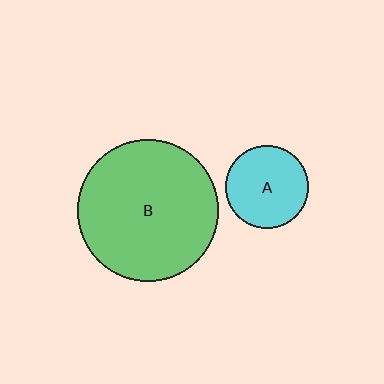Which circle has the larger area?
Circle B (green).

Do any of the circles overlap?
No, none of the circles overlap.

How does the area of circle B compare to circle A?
Approximately 2.9 times.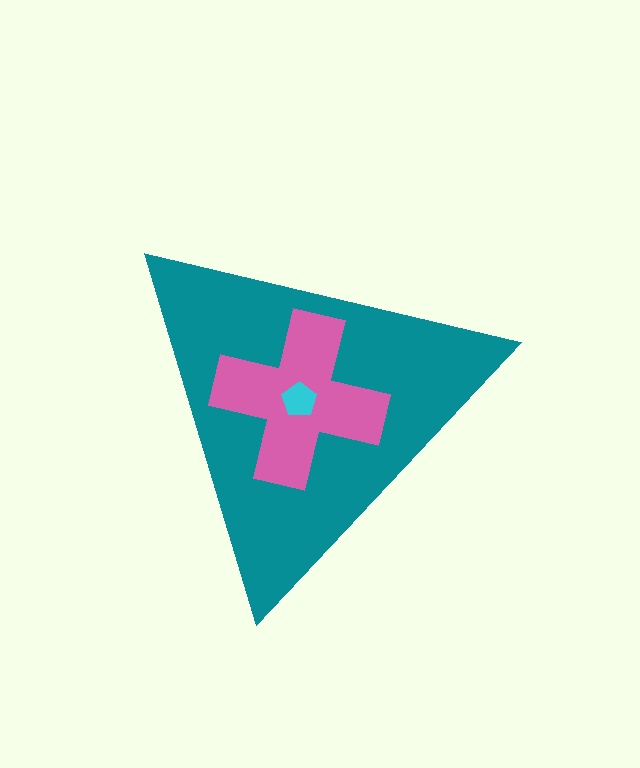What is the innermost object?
The cyan pentagon.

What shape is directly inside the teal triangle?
The pink cross.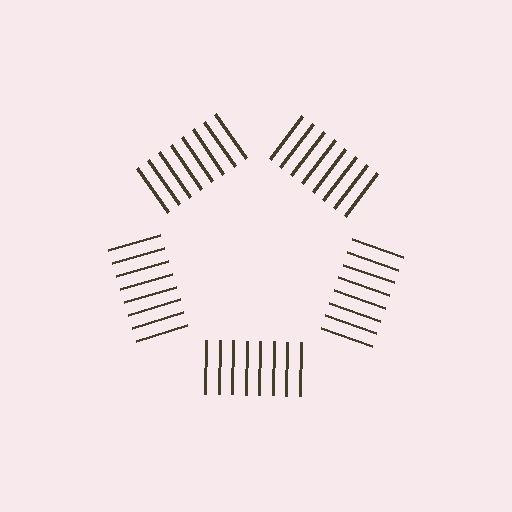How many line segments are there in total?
40 — 8 along each of the 5 edges.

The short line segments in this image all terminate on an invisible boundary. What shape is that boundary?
An illusory pentagon — the line segments terminate on its edges but no continuous stroke is drawn.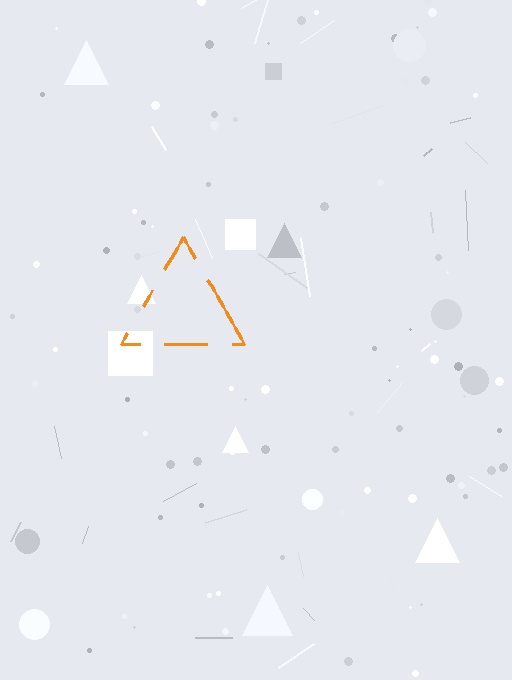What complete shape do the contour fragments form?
The contour fragments form a triangle.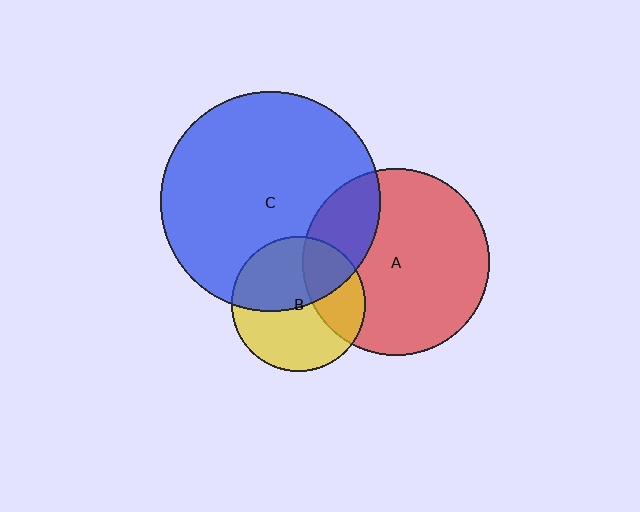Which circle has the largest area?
Circle C (blue).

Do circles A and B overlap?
Yes.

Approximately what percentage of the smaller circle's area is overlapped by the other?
Approximately 30%.